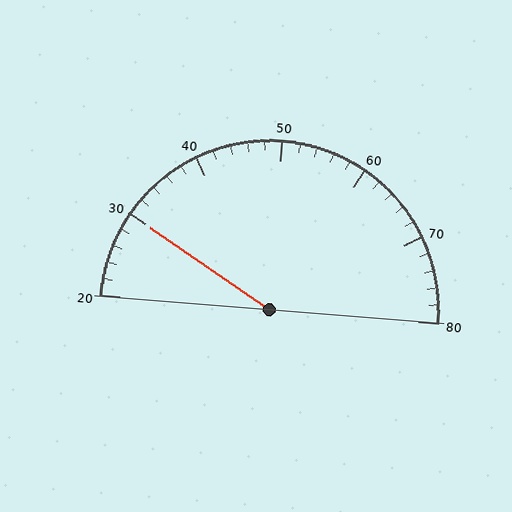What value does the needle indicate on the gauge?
The needle indicates approximately 30.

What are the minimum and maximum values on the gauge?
The gauge ranges from 20 to 80.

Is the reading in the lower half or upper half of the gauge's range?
The reading is in the lower half of the range (20 to 80).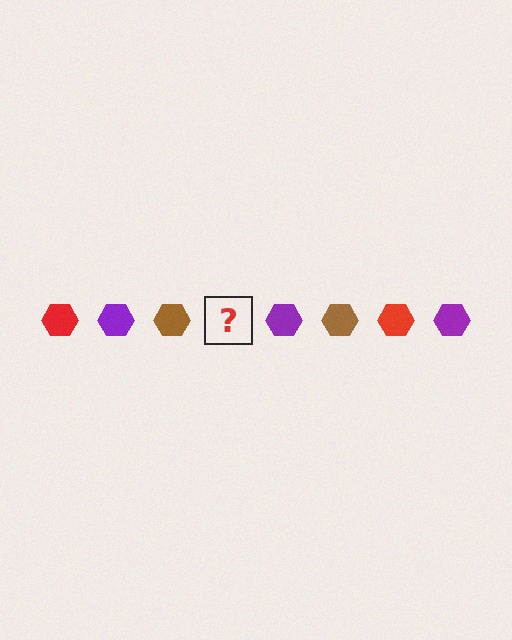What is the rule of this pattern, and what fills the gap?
The rule is that the pattern cycles through red, purple, brown hexagons. The gap should be filled with a red hexagon.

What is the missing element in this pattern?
The missing element is a red hexagon.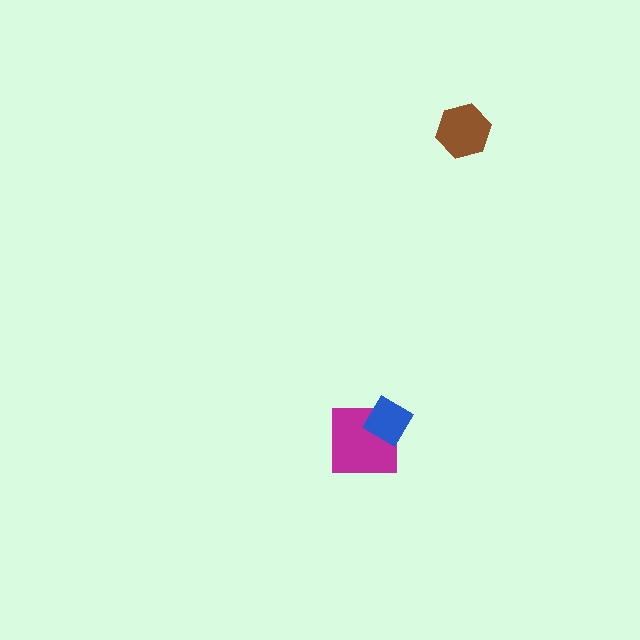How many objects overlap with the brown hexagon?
0 objects overlap with the brown hexagon.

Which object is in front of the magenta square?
The blue diamond is in front of the magenta square.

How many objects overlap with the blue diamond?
1 object overlaps with the blue diamond.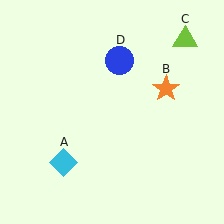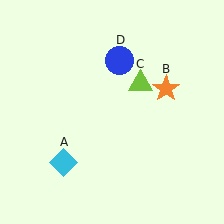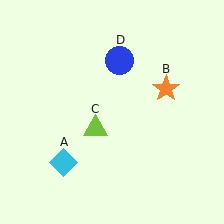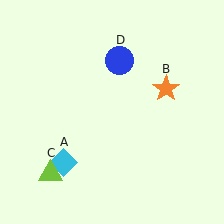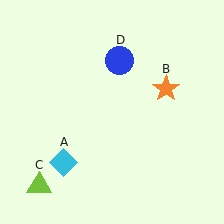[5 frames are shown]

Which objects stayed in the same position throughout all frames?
Cyan diamond (object A) and orange star (object B) and blue circle (object D) remained stationary.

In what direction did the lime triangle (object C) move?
The lime triangle (object C) moved down and to the left.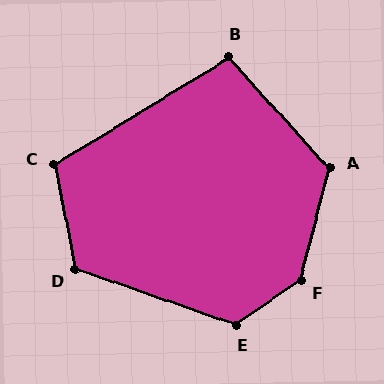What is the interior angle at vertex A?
Approximately 123 degrees (obtuse).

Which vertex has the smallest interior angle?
B, at approximately 101 degrees.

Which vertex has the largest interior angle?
F, at approximately 139 degrees.